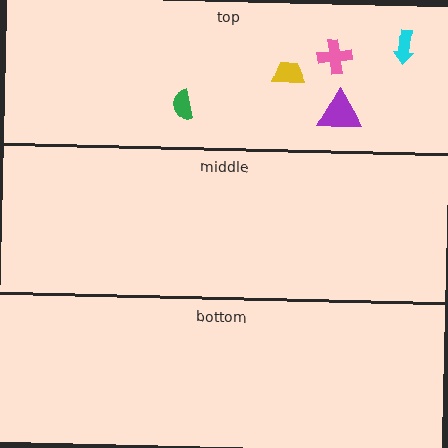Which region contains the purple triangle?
The top region.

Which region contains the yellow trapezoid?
The top region.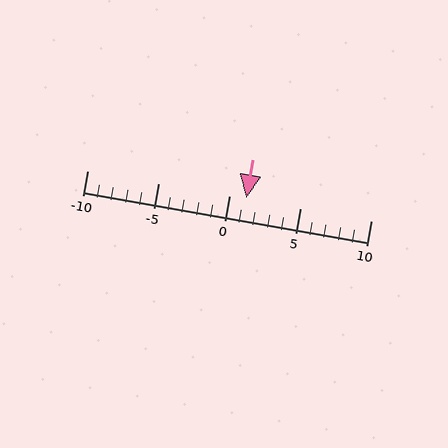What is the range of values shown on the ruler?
The ruler shows values from -10 to 10.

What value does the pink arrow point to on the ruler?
The pink arrow points to approximately 1.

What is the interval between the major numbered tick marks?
The major tick marks are spaced 5 units apart.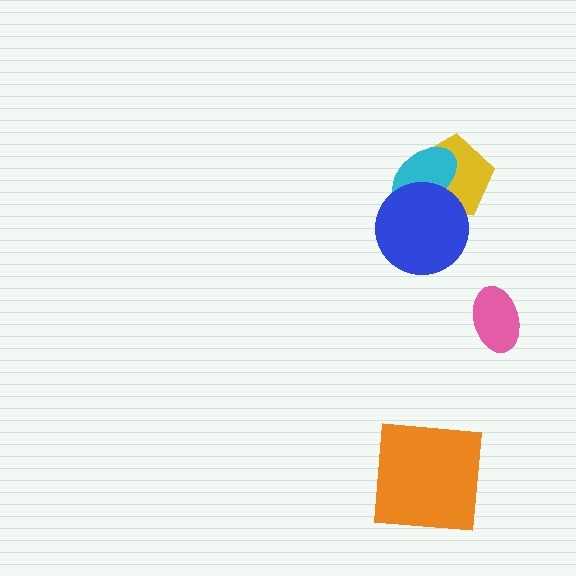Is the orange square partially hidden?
No, no other shape covers it.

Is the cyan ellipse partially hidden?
Yes, it is partially covered by another shape.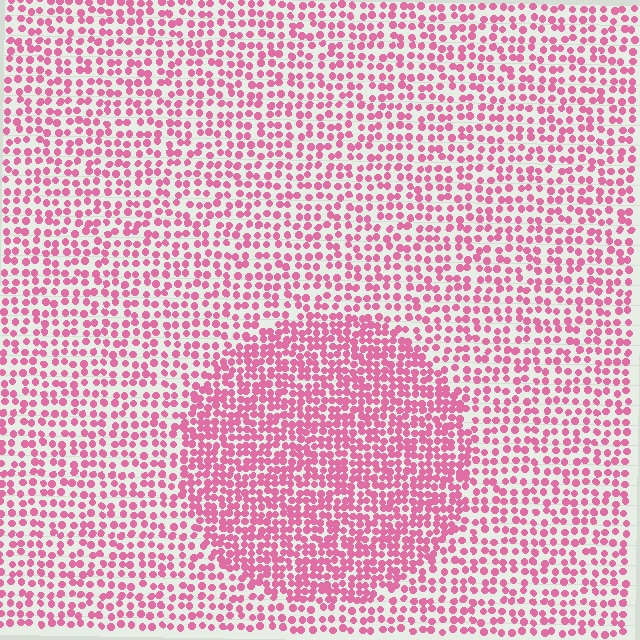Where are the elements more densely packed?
The elements are more densely packed inside the circle boundary.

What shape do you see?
I see a circle.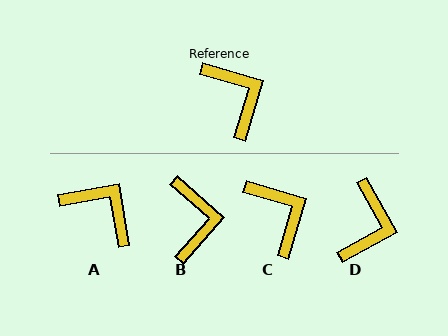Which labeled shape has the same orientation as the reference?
C.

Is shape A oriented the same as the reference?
No, it is off by about 26 degrees.